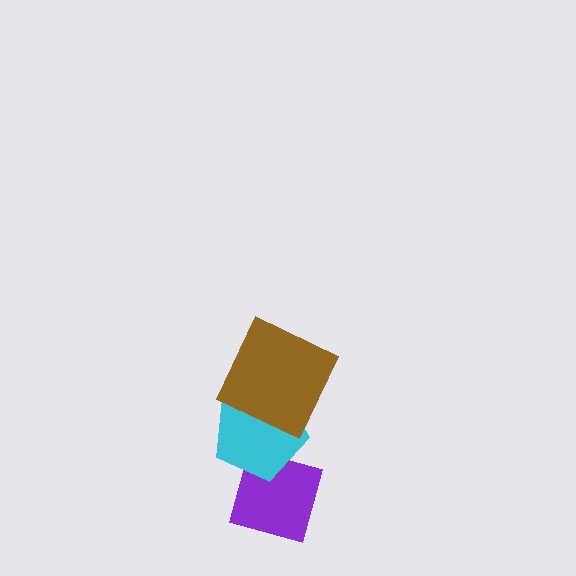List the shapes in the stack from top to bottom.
From top to bottom: the brown square, the cyan pentagon, the purple diamond.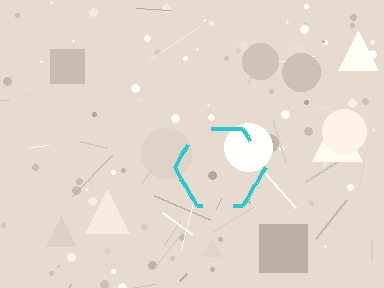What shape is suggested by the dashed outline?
The dashed outline suggests a hexagon.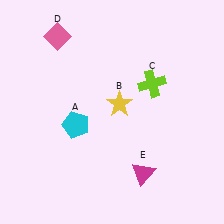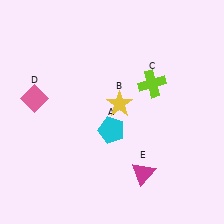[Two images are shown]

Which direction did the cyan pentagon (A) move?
The cyan pentagon (A) moved right.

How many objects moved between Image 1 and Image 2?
2 objects moved between the two images.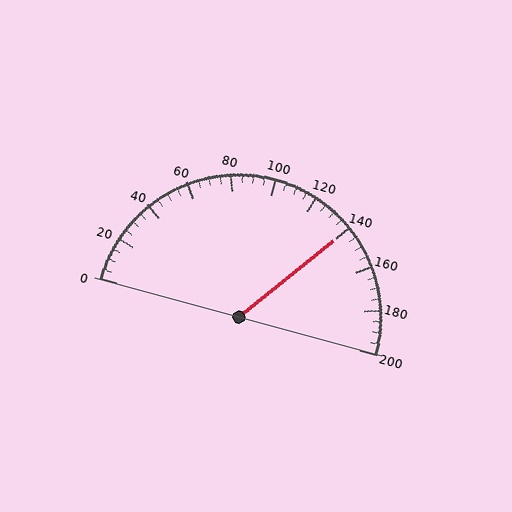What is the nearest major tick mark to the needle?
The nearest major tick mark is 140.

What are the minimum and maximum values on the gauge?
The gauge ranges from 0 to 200.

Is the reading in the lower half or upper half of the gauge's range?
The reading is in the upper half of the range (0 to 200).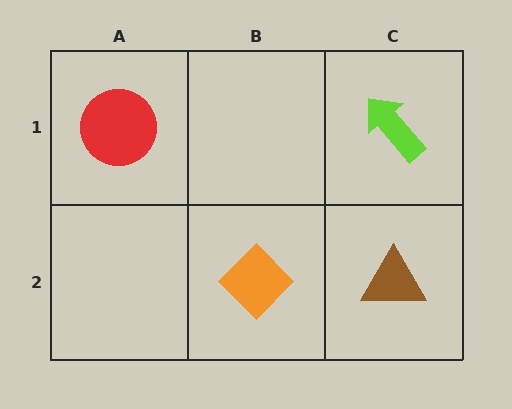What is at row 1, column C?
A lime arrow.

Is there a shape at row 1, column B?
No, that cell is empty.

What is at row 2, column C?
A brown triangle.